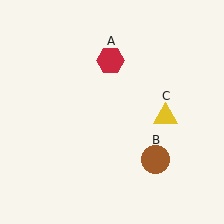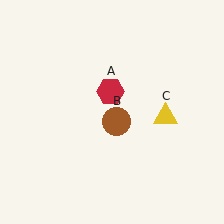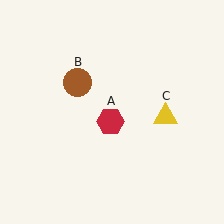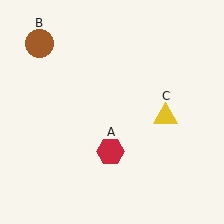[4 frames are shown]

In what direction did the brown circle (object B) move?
The brown circle (object B) moved up and to the left.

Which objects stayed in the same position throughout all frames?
Yellow triangle (object C) remained stationary.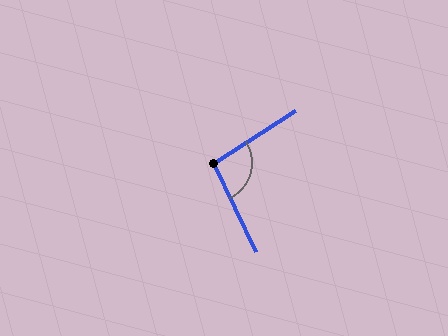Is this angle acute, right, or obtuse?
It is obtuse.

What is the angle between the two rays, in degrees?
Approximately 97 degrees.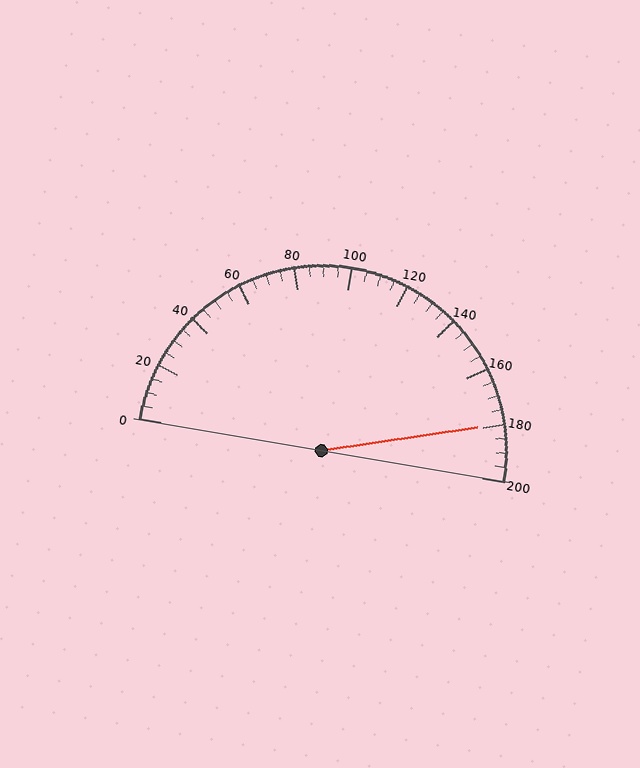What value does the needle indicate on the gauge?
The needle indicates approximately 180.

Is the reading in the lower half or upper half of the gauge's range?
The reading is in the upper half of the range (0 to 200).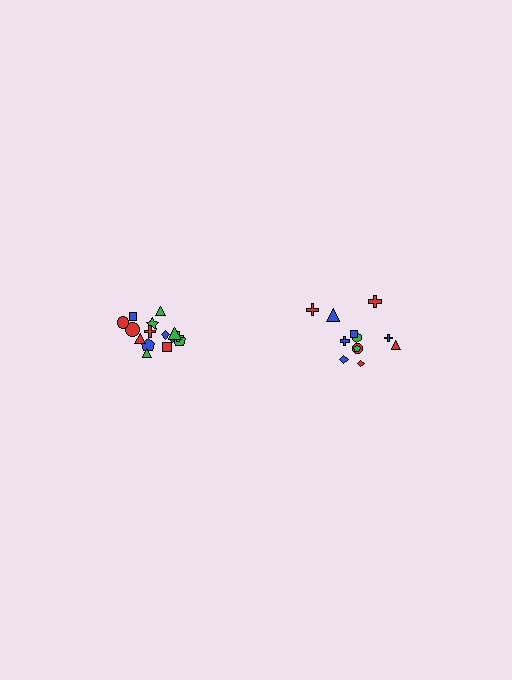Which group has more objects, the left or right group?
The left group.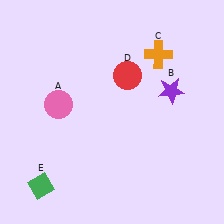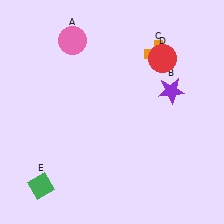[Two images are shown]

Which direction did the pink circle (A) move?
The pink circle (A) moved up.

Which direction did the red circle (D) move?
The red circle (D) moved right.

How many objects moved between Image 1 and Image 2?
2 objects moved between the two images.